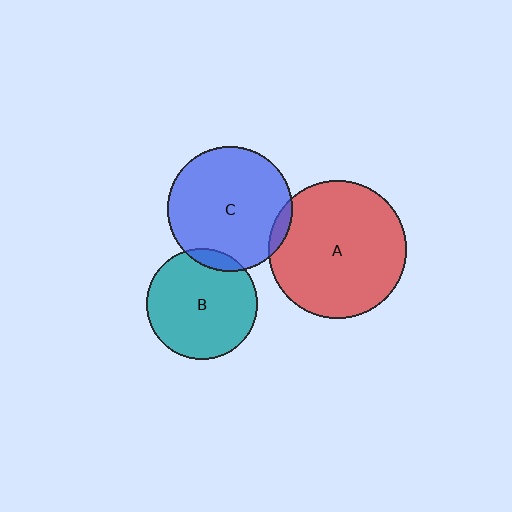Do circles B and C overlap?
Yes.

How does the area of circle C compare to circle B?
Approximately 1.3 times.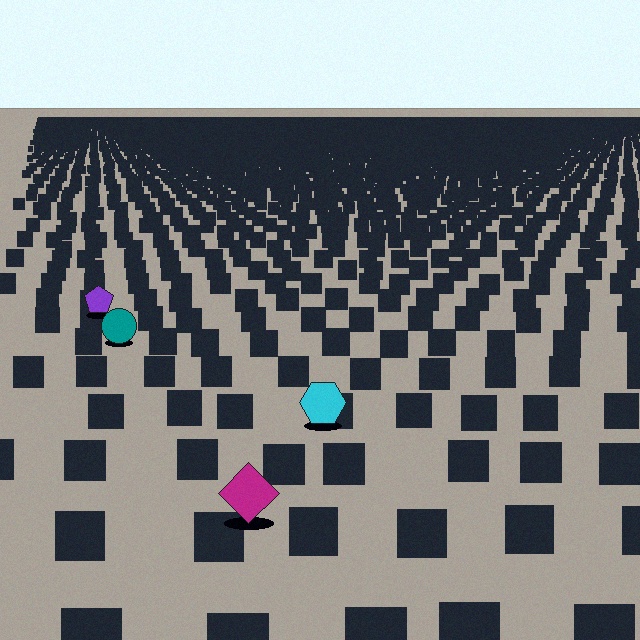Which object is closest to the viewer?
The magenta diamond is closest. The texture marks near it are larger and more spread out.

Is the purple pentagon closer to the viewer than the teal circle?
No. The teal circle is closer — you can tell from the texture gradient: the ground texture is coarser near it.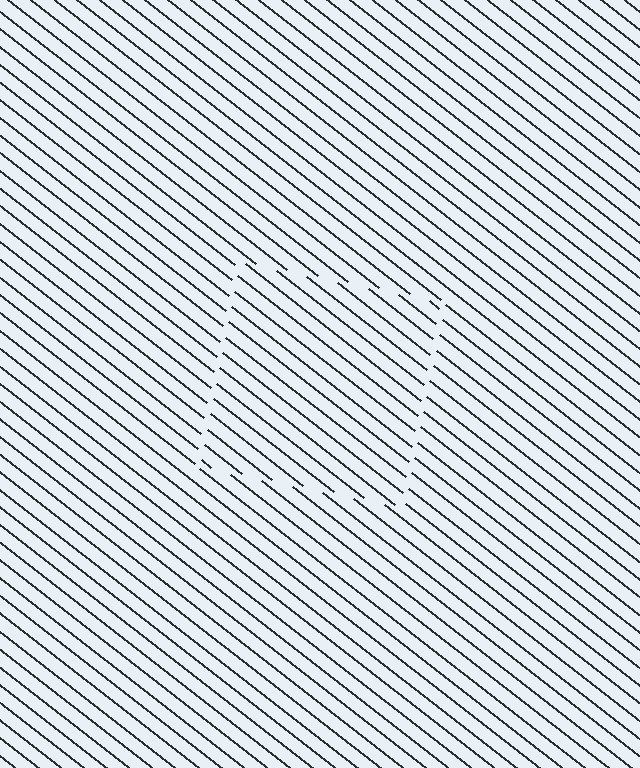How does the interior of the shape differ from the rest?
The interior of the shape contains the same grating, shifted by half a period — the contour is defined by the phase discontinuity where line-ends from the inner and outer gratings abut.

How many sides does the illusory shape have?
4 sides — the line-ends trace a square.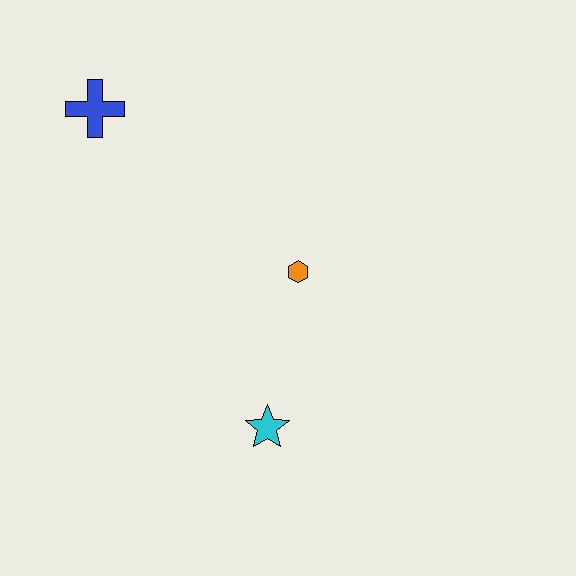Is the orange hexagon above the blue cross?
No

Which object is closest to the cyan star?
The orange hexagon is closest to the cyan star.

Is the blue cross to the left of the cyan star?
Yes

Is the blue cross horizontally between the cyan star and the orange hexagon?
No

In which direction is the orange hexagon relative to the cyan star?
The orange hexagon is above the cyan star.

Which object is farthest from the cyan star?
The blue cross is farthest from the cyan star.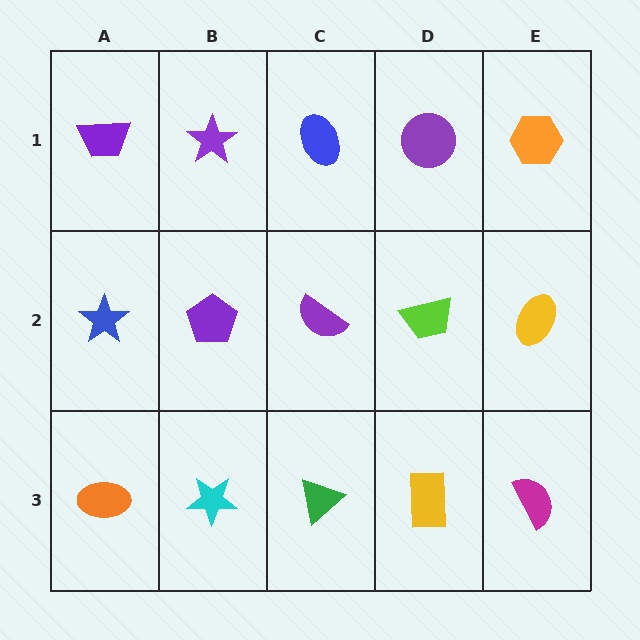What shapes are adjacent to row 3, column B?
A purple pentagon (row 2, column B), an orange ellipse (row 3, column A), a green triangle (row 3, column C).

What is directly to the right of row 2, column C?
A lime trapezoid.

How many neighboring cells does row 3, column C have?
3.